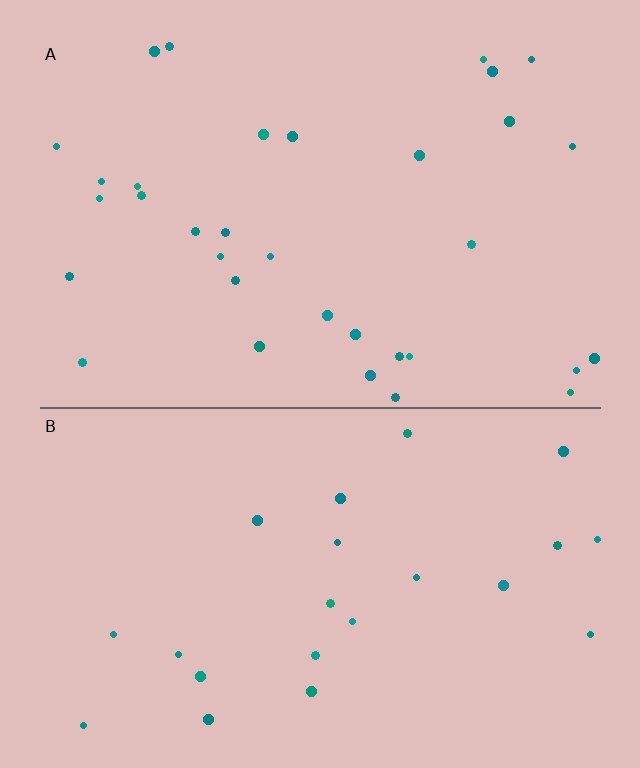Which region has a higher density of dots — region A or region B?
A (the top).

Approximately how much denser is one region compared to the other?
Approximately 1.5× — region A over region B.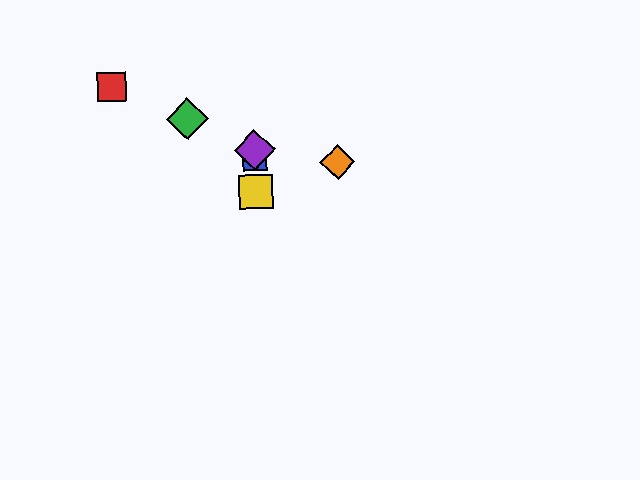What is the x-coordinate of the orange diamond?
The orange diamond is at x≈337.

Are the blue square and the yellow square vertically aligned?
Yes, both are at x≈255.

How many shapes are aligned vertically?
3 shapes (the blue square, the yellow square, the purple diamond) are aligned vertically.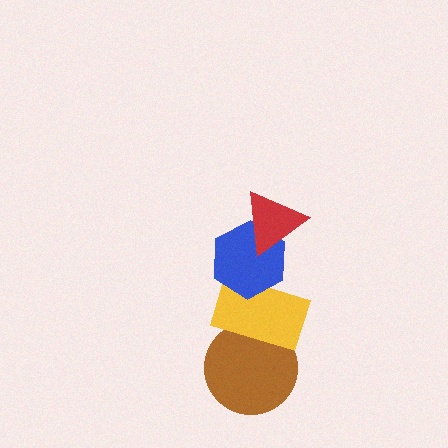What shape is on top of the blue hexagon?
The red triangle is on top of the blue hexagon.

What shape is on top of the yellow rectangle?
The blue hexagon is on top of the yellow rectangle.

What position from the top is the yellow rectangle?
The yellow rectangle is 3rd from the top.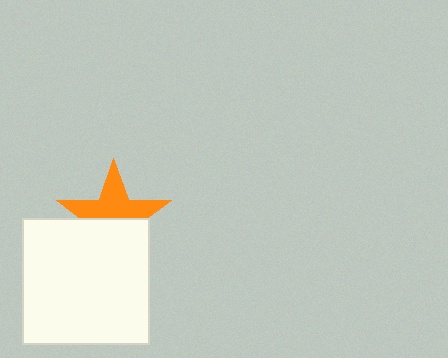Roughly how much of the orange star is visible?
About half of it is visible (roughly 53%).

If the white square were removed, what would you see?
You would see the complete orange star.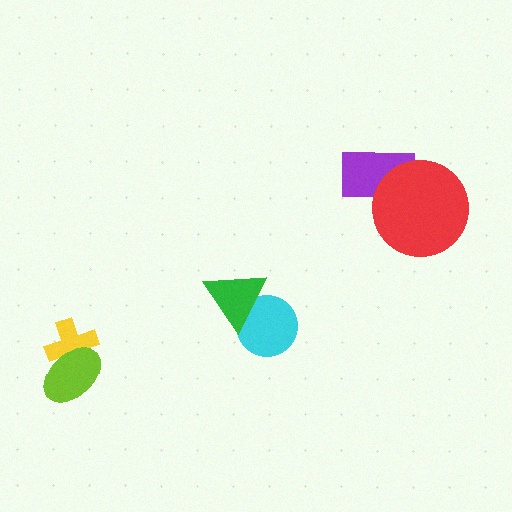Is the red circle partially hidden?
No, no other shape covers it.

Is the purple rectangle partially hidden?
Yes, it is partially covered by another shape.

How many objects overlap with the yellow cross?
1 object overlaps with the yellow cross.